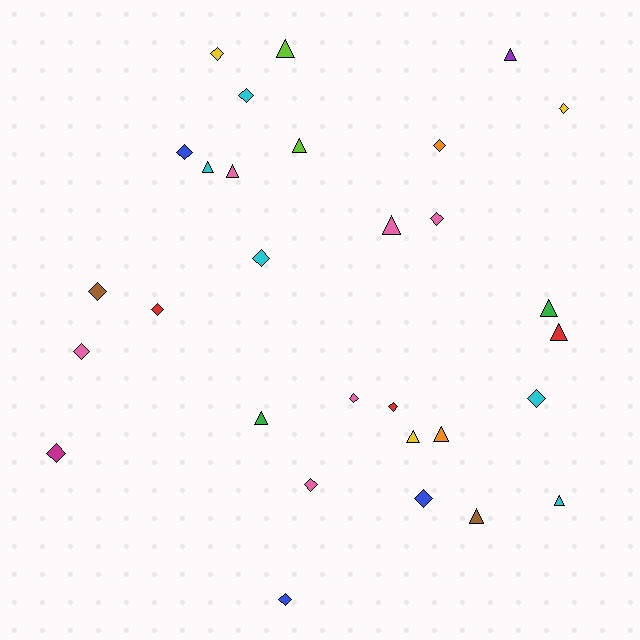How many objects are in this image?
There are 30 objects.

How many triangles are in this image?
There are 13 triangles.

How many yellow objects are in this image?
There are 3 yellow objects.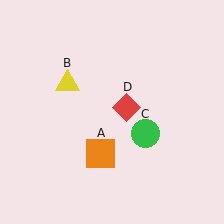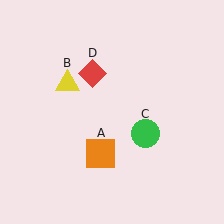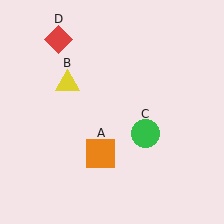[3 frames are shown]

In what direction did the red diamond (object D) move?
The red diamond (object D) moved up and to the left.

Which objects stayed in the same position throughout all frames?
Orange square (object A) and yellow triangle (object B) and green circle (object C) remained stationary.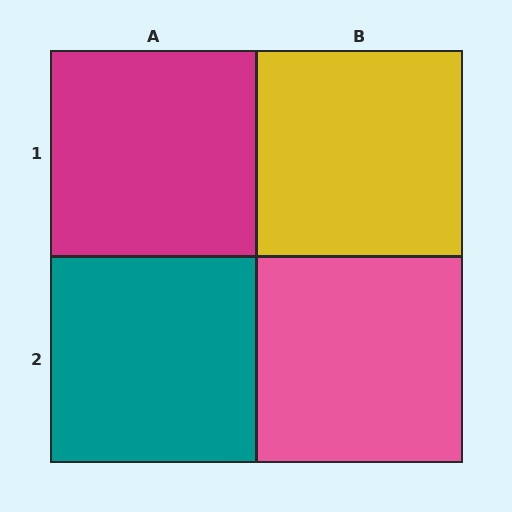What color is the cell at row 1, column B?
Yellow.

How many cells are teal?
1 cell is teal.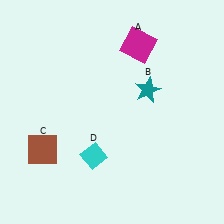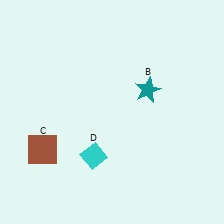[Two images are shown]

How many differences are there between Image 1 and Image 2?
There is 1 difference between the two images.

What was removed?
The magenta square (A) was removed in Image 2.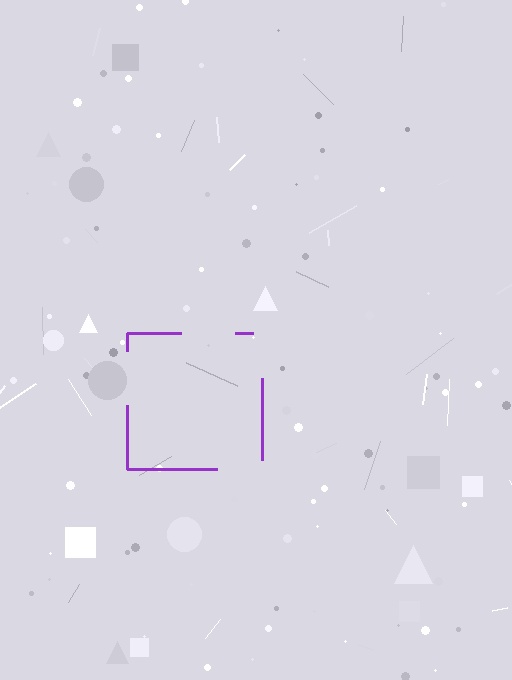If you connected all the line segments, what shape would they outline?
They would outline a square.